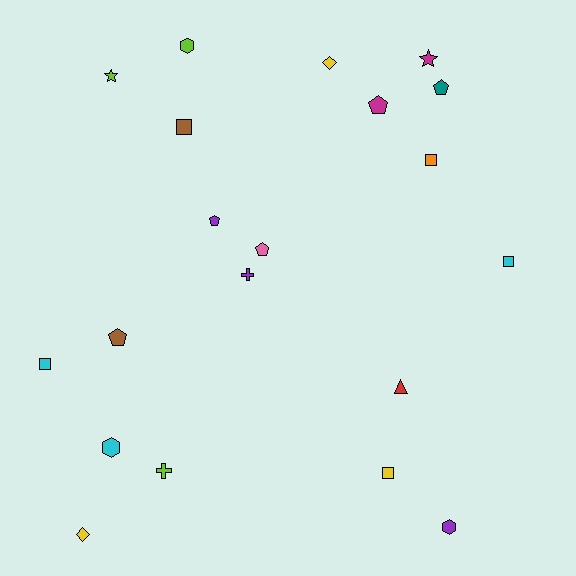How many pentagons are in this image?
There are 5 pentagons.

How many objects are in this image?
There are 20 objects.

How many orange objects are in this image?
There is 1 orange object.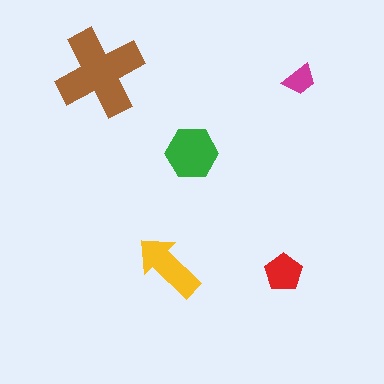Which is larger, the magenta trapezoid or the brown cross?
The brown cross.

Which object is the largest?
The brown cross.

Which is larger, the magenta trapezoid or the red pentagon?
The red pentagon.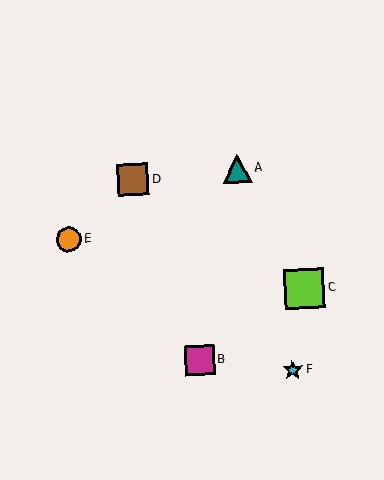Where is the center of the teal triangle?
The center of the teal triangle is at (237, 169).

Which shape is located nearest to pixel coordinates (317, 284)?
The lime square (labeled C) at (305, 289) is nearest to that location.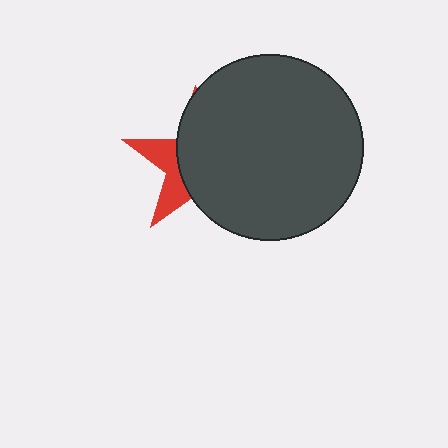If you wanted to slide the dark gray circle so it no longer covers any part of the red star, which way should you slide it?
Slide it right — that is the most direct way to separate the two shapes.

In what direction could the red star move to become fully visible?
The red star could move left. That would shift it out from behind the dark gray circle entirely.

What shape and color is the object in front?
The object in front is a dark gray circle.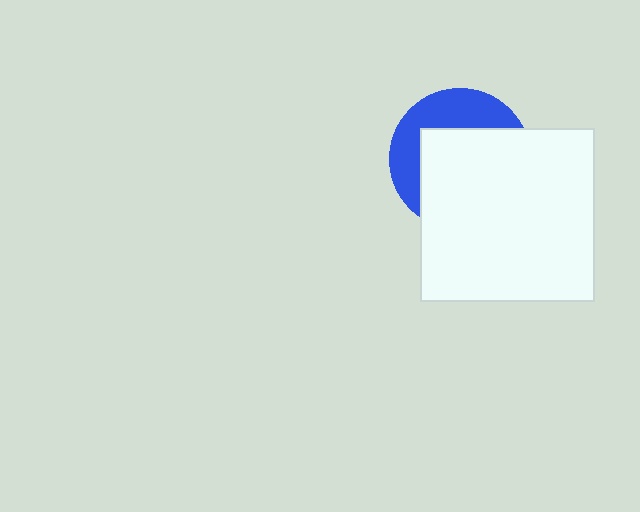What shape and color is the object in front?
The object in front is a white square.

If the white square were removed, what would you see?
You would see the complete blue circle.